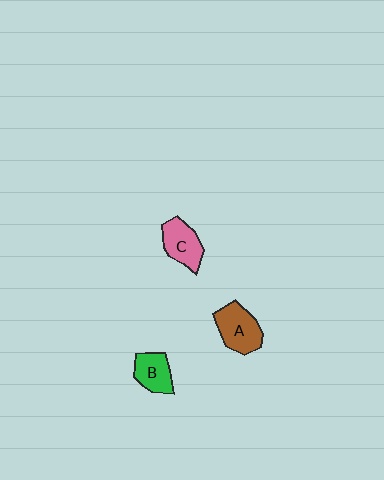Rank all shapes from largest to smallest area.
From largest to smallest: A (brown), C (pink), B (green).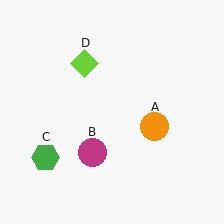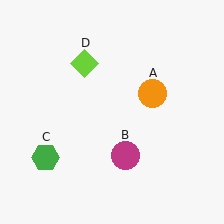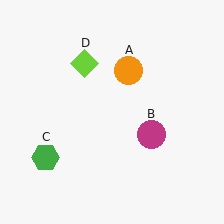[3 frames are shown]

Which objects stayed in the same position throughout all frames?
Green hexagon (object C) and lime diamond (object D) remained stationary.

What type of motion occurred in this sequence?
The orange circle (object A), magenta circle (object B) rotated counterclockwise around the center of the scene.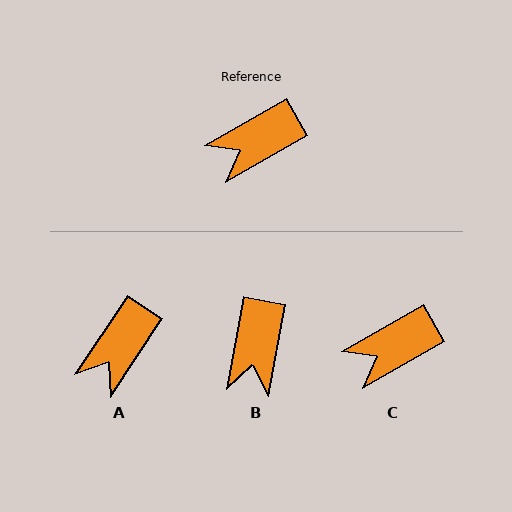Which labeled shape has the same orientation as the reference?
C.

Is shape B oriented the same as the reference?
No, it is off by about 50 degrees.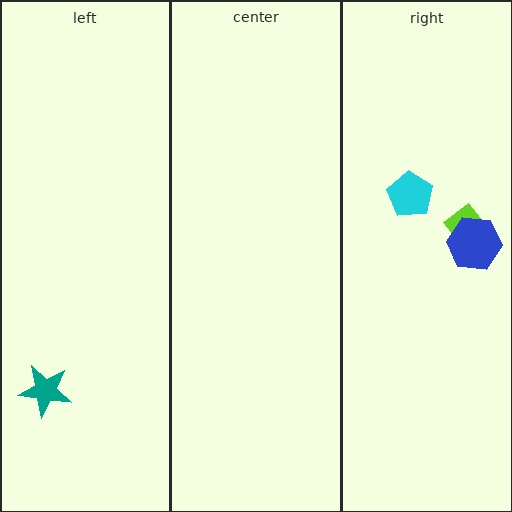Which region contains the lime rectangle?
The right region.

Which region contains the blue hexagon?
The right region.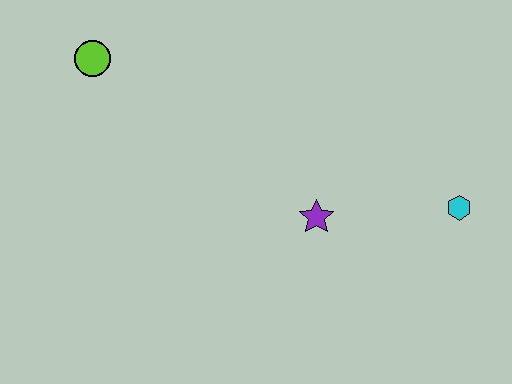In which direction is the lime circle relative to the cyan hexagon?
The lime circle is to the left of the cyan hexagon.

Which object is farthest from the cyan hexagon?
The lime circle is farthest from the cyan hexagon.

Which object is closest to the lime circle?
The purple star is closest to the lime circle.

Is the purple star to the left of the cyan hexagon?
Yes